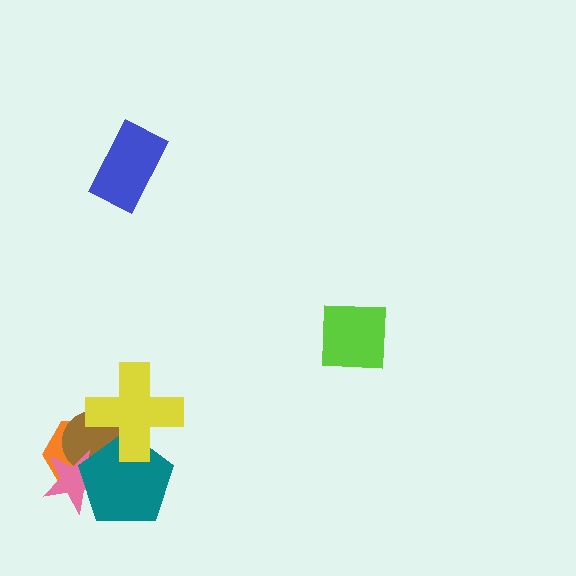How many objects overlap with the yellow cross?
3 objects overlap with the yellow cross.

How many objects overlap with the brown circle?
4 objects overlap with the brown circle.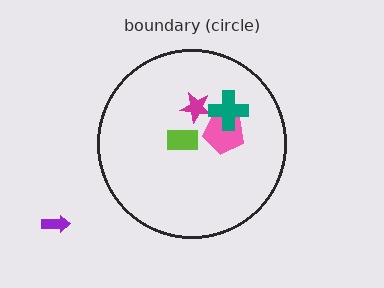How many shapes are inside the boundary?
4 inside, 1 outside.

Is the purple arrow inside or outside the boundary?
Outside.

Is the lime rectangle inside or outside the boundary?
Inside.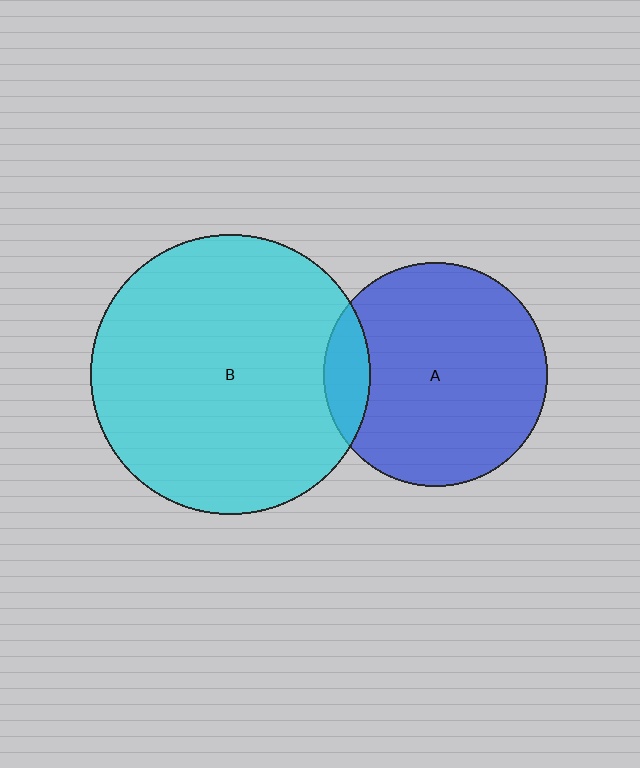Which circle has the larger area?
Circle B (cyan).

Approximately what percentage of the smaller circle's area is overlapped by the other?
Approximately 10%.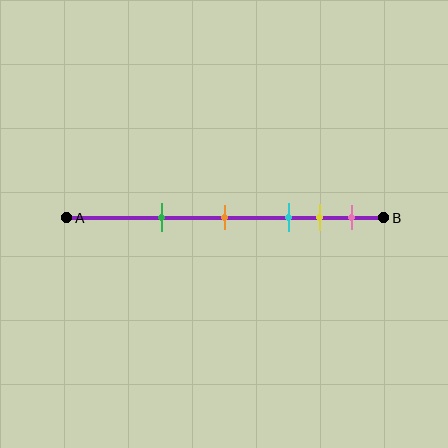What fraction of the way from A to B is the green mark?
The green mark is approximately 30% (0.3) of the way from A to B.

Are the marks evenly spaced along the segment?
No, the marks are not evenly spaced.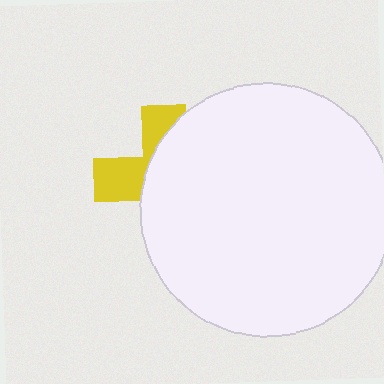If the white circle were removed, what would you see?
You would see the complete yellow cross.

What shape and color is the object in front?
The object in front is a white circle.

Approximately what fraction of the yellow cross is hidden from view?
Roughly 67% of the yellow cross is hidden behind the white circle.